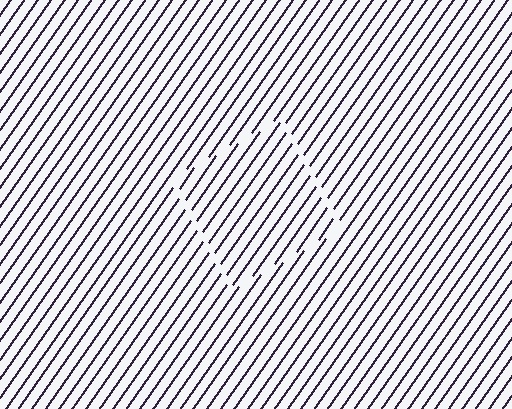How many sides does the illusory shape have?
4 sides — the line-ends trace a square.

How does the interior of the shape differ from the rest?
The interior of the shape contains the same grating, shifted by half a period — the contour is defined by the phase discontinuity where line-ends from the inner and outer gratings abut.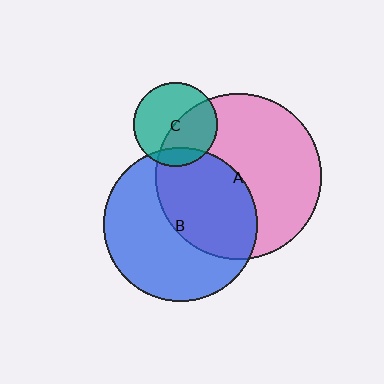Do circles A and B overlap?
Yes.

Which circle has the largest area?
Circle A (pink).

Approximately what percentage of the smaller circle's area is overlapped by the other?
Approximately 45%.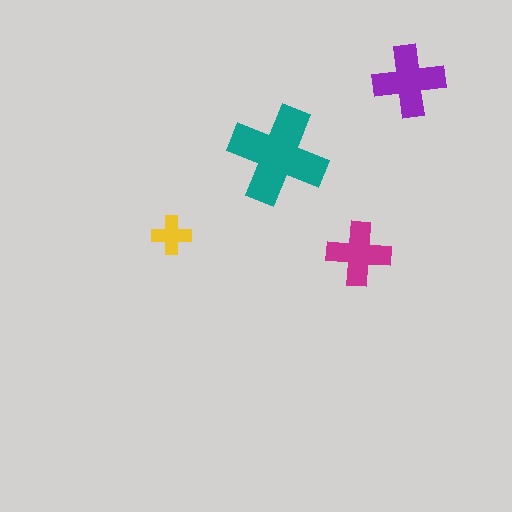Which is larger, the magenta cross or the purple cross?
The purple one.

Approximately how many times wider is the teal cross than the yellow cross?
About 2.5 times wider.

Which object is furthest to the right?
The purple cross is rightmost.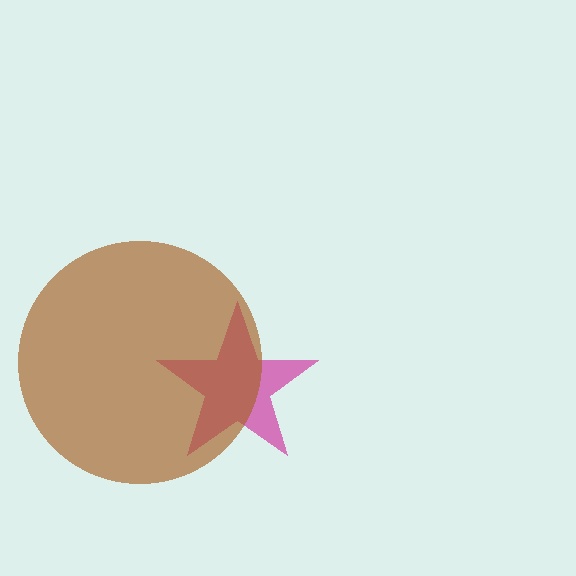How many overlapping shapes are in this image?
There are 2 overlapping shapes in the image.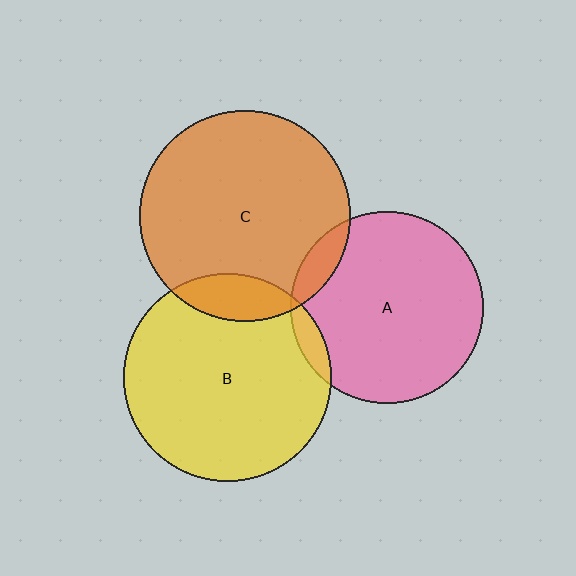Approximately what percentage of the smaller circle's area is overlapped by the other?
Approximately 10%.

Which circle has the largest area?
Circle C (orange).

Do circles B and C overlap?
Yes.